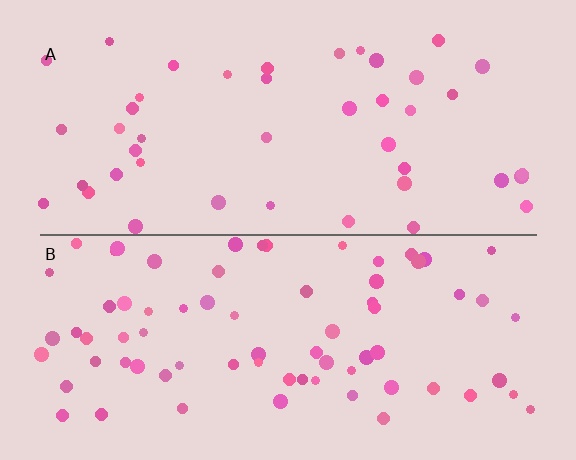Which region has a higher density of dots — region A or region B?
B (the bottom).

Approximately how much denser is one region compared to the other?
Approximately 1.7× — region B over region A.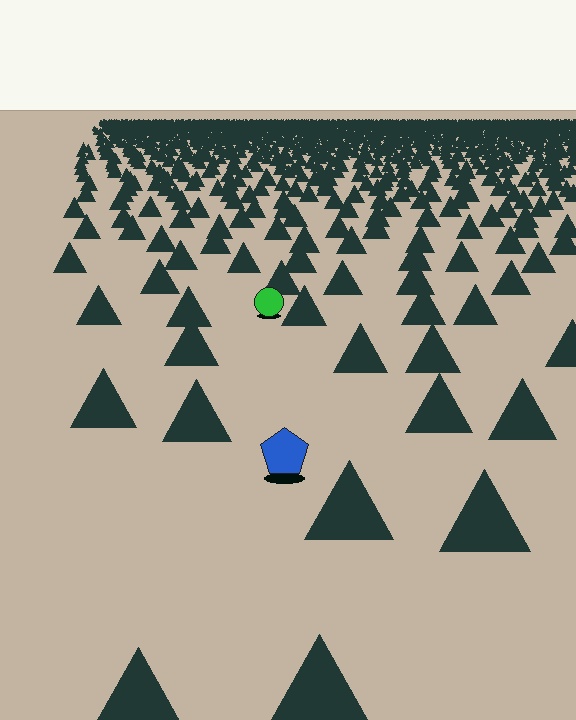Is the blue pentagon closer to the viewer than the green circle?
Yes. The blue pentagon is closer — you can tell from the texture gradient: the ground texture is coarser near it.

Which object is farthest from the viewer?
The green circle is farthest from the viewer. It appears smaller and the ground texture around it is denser.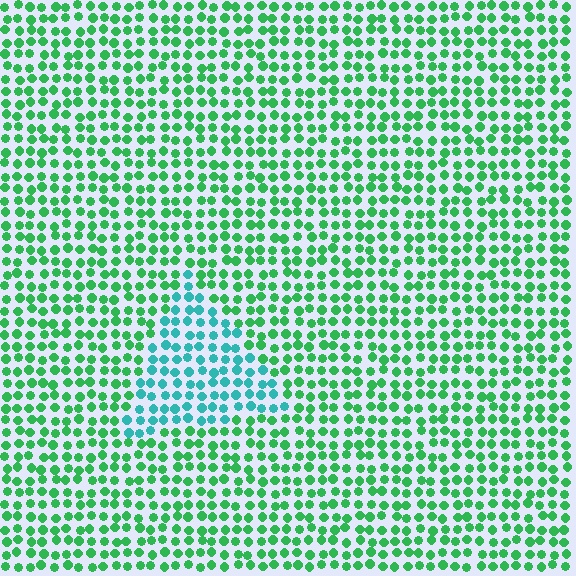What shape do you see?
I see a triangle.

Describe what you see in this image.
The image is filled with small green elements in a uniform arrangement. A triangle-shaped region is visible where the elements are tinted to a slightly different hue, forming a subtle color boundary.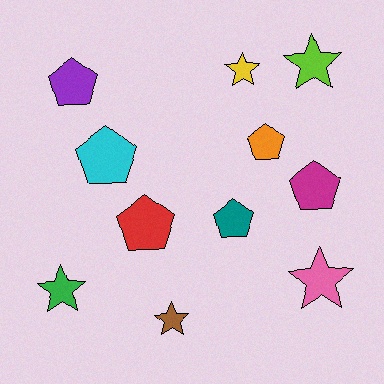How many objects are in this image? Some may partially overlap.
There are 11 objects.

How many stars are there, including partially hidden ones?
There are 5 stars.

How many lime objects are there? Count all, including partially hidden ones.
There is 1 lime object.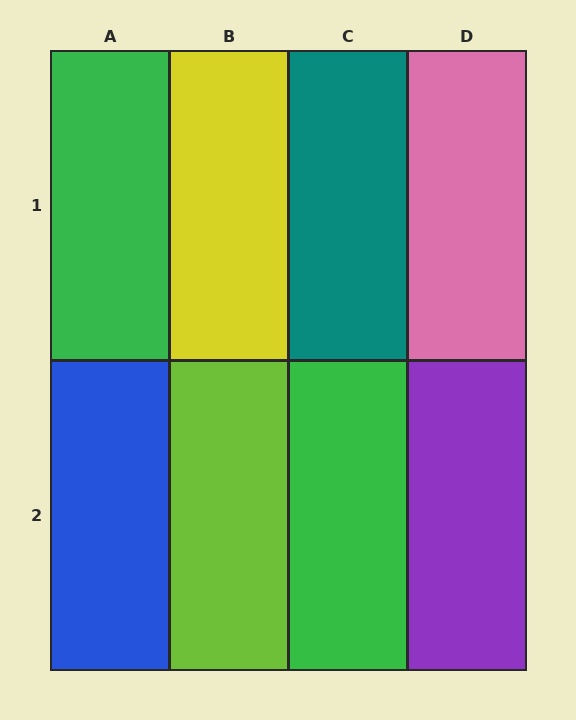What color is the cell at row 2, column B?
Lime.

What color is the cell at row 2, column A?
Blue.